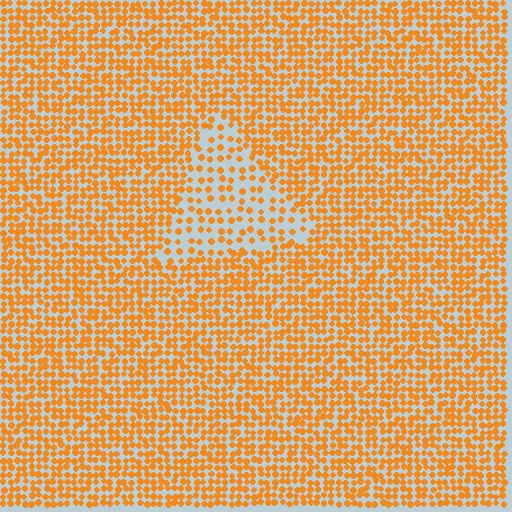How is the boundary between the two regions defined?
The boundary is defined by a change in element density (approximately 2.1x ratio). All elements are the same color, size, and shape.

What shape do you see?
I see a triangle.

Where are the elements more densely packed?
The elements are more densely packed outside the triangle boundary.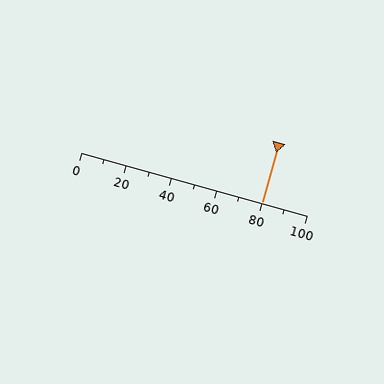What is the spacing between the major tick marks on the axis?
The major ticks are spaced 20 apart.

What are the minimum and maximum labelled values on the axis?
The axis runs from 0 to 100.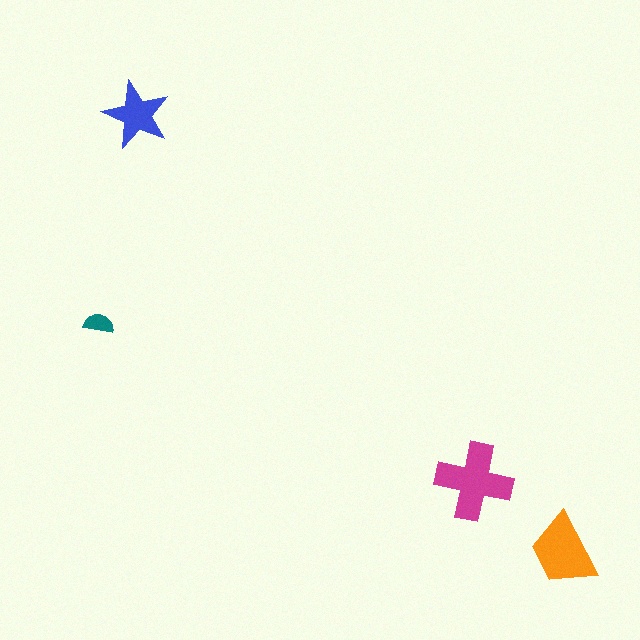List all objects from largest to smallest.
The magenta cross, the orange trapezoid, the blue star, the teal semicircle.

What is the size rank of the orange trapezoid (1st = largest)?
2nd.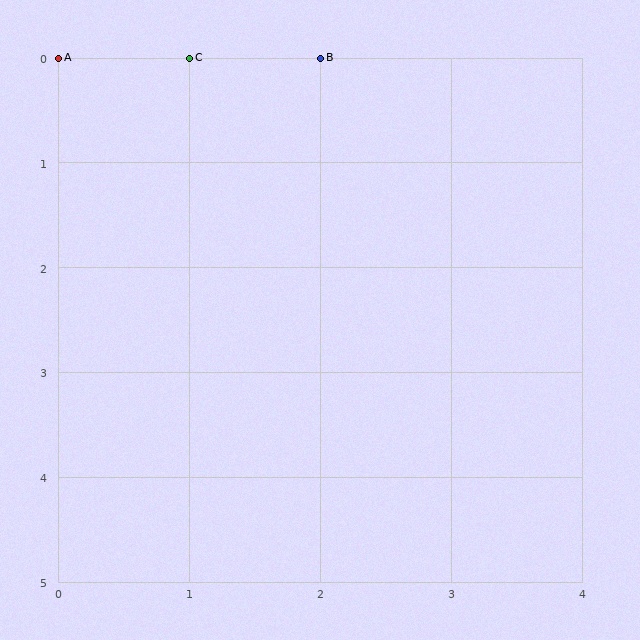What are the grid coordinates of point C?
Point C is at grid coordinates (1, 0).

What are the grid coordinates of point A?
Point A is at grid coordinates (0, 0).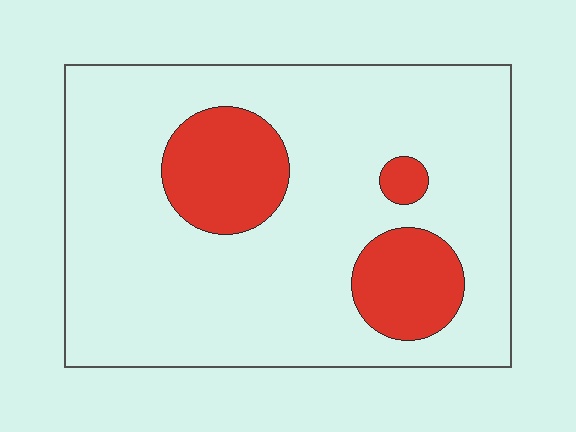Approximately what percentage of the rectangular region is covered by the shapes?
Approximately 20%.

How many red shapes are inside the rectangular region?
3.